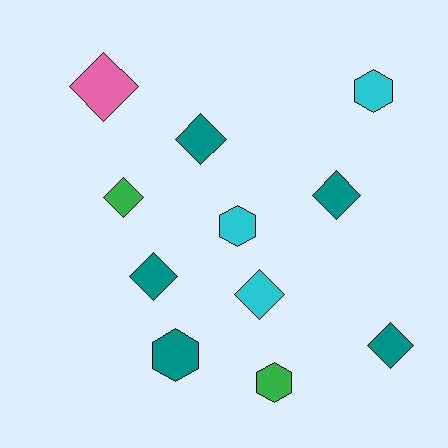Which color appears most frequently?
Teal, with 5 objects.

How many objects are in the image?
There are 11 objects.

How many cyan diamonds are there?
There is 1 cyan diamond.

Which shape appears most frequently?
Diamond, with 7 objects.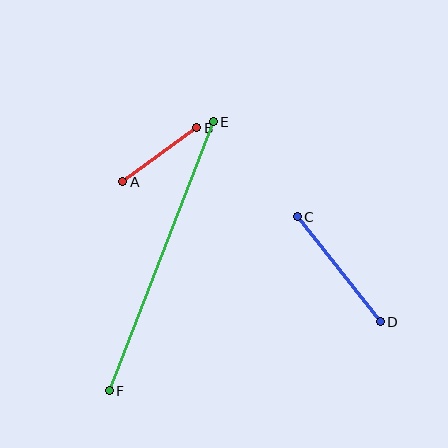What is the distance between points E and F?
The distance is approximately 288 pixels.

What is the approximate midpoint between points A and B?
The midpoint is at approximately (160, 155) pixels.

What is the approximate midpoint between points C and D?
The midpoint is at approximately (339, 269) pixels.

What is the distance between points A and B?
The distance is approximately 91 pixels.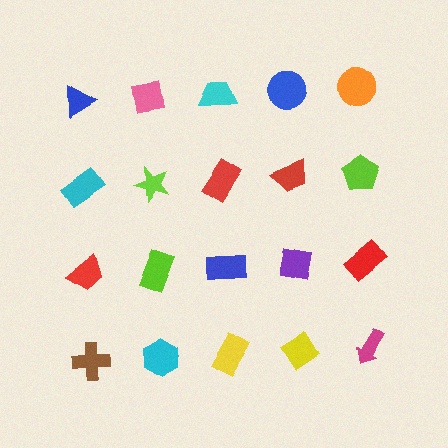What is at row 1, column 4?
A blue circle.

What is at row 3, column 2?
A lime rectangle.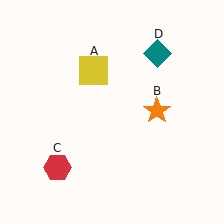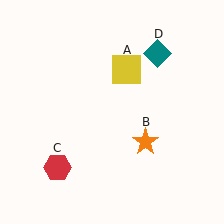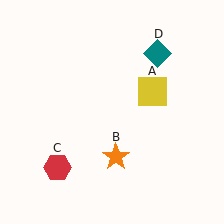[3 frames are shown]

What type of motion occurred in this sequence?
The yellow square (object A), orange star (object B) rotated clockwise around the center of the scene.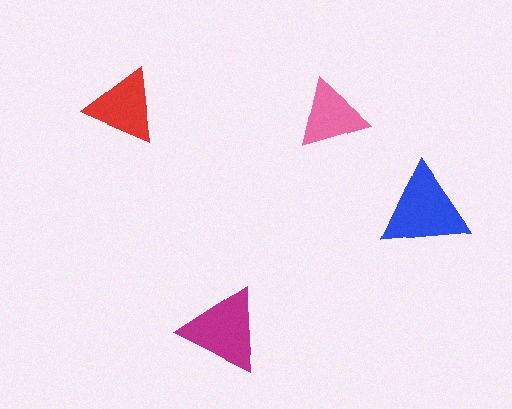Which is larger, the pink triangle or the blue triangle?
The blue one.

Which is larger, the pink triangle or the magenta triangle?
The magenta one.